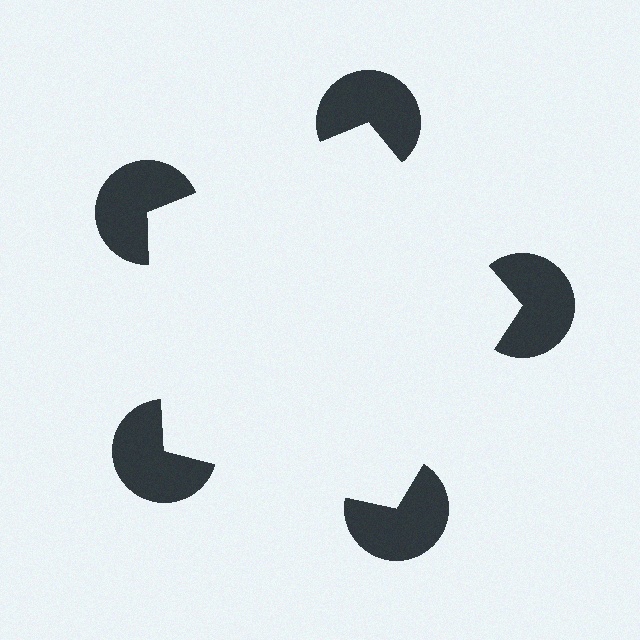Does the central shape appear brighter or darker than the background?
It typically appears slightly brighter than the background, even though no actual brightness change is drawn.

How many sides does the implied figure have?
5 sides.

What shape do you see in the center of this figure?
An illusory pentagon — its edges are inferred from the aligned wedge cuts in the pac-man discs, not physically drawn.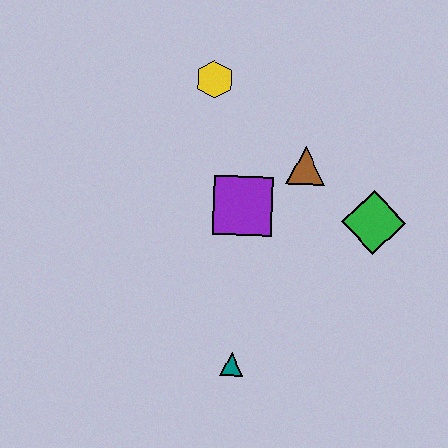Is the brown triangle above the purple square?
Yes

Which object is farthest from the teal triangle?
The yellow hexagon is farthest from the teal triangle.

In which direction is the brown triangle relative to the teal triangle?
The brown triangle is above the teal triangle.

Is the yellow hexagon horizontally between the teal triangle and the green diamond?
No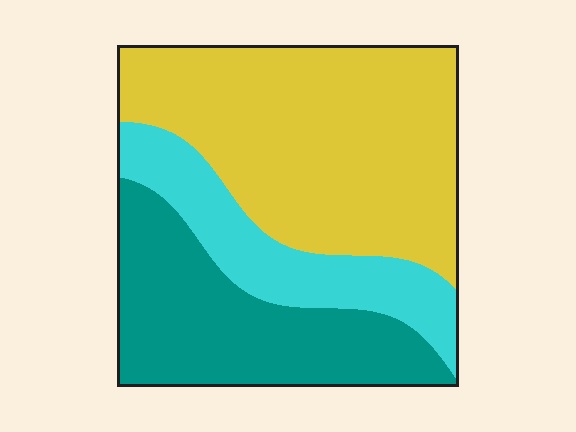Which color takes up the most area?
Yellow, at roughly 50%.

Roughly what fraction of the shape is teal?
Teal covers roughly 30% of the shape.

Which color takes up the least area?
Cyan, at roughly 20%.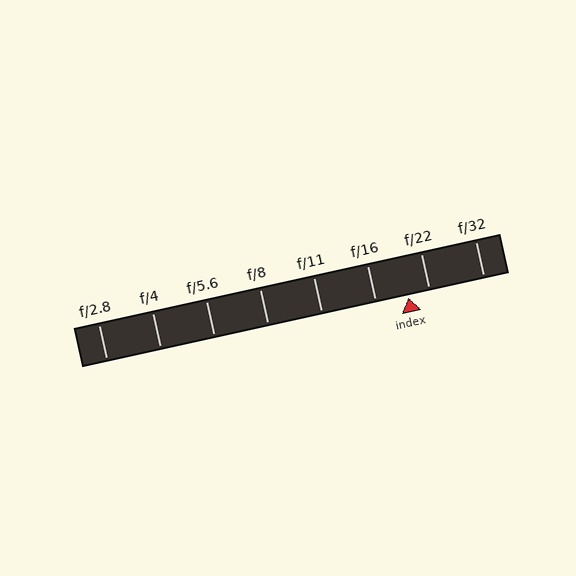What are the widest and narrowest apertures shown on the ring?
The widest aperture shown is f/2.8 and the narrowest is f/32.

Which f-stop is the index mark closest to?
The index mark is closest to f/22.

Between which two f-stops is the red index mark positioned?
The index mark is between f/16 and f/22.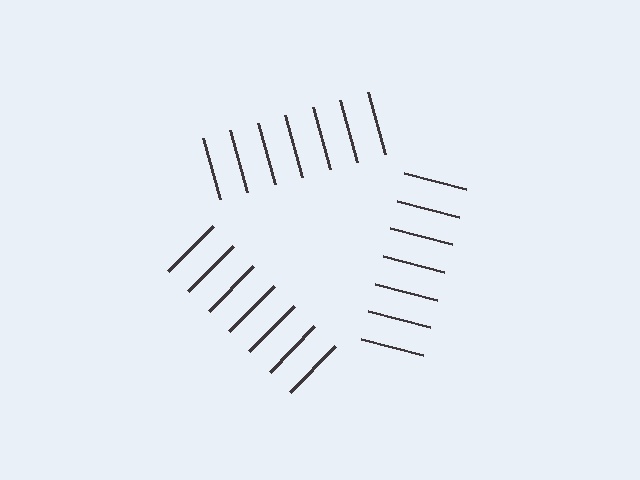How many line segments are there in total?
21 — 7 along each of the 3 edges.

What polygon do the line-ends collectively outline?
An illusory triangle — the line segments terminate on its edges but no continuous stroke is drawn.